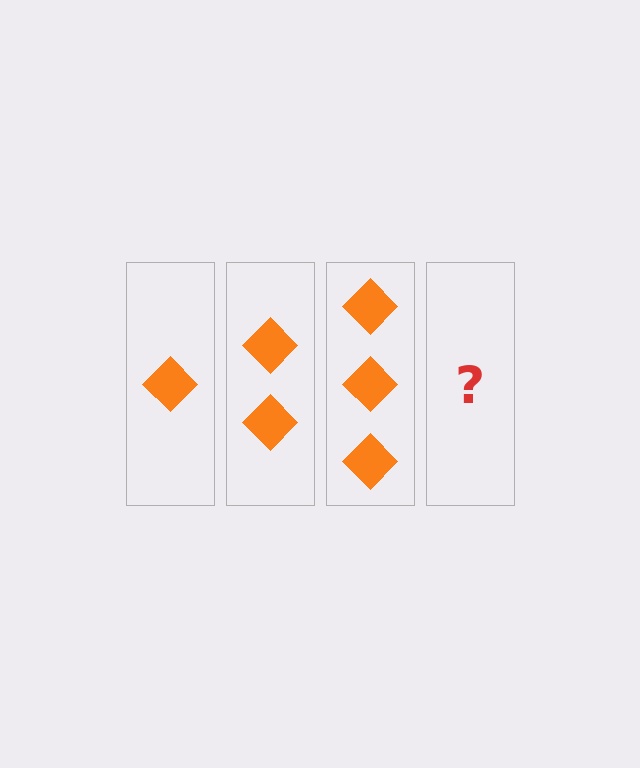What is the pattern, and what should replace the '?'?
The pattern is that each step adds one more diamond. The '?' should be 4 diamonds.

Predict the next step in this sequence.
The next step is 4 diamonds.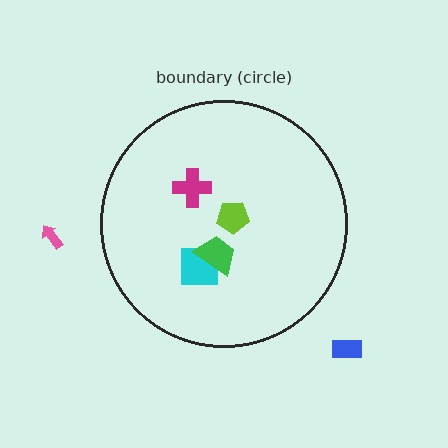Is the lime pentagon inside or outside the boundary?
Inside.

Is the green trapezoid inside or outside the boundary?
Inside.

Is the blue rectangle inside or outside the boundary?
Outside.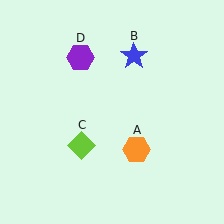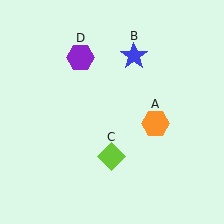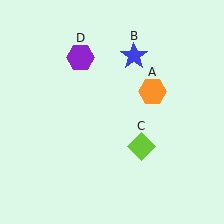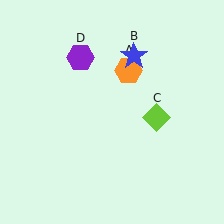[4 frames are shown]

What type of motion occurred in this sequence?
The orange hexagon (object A), lime diamond (object C) rotated counterclockwise around the center of the scene.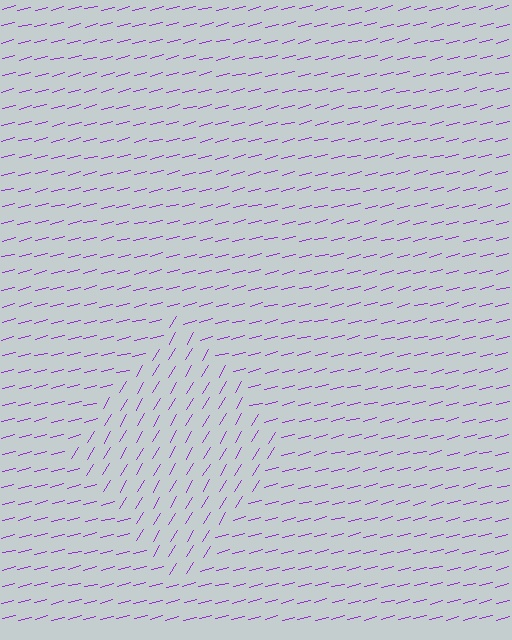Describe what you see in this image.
The image is filled with small purple line segments. A diamond region in the image has lines oriented differently from the surrounding lines, creating a visible texture boundary.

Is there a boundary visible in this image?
Yes, there is a texture boundary formed by a change in line orientation.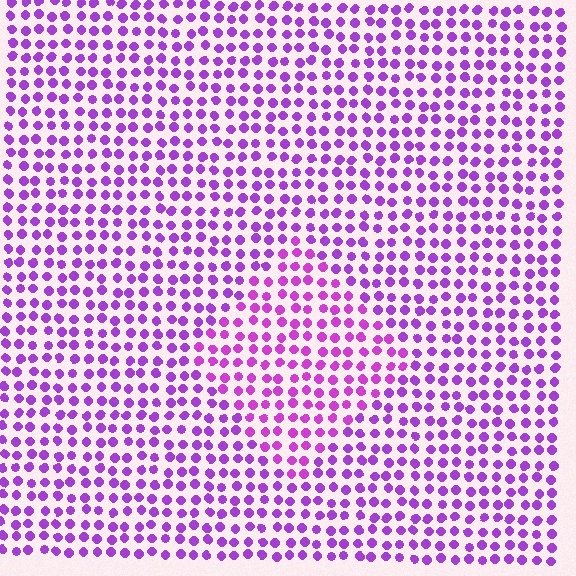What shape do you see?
I see a diamond.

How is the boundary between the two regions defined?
The boundary is defined purely by a slight shift in hue (about 18 degrees). Spacing, size, and orientation are identical on both sides.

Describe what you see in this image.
The image is filled with small purple elements in a uniform arrangement. A diamond-shaped region is visible where the elements are tinted to a slightly different hue, forming a subtle color boundary.